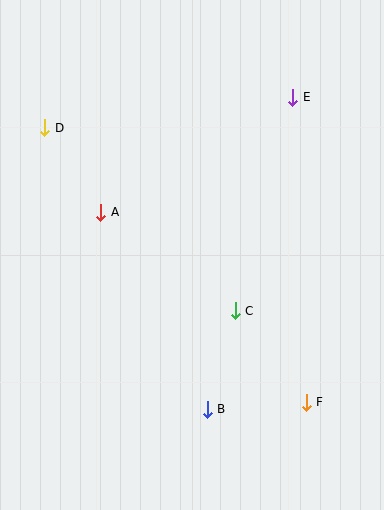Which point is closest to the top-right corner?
Point E is closest to the top-right corner.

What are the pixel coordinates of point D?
Point D is at (45, 128).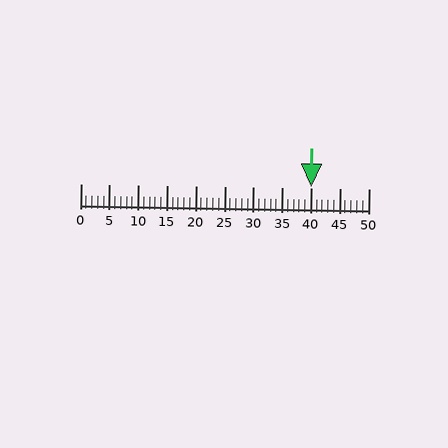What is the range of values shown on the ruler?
The ruler shows values from 0 to 50.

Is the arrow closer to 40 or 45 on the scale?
The arrow is closer to 40.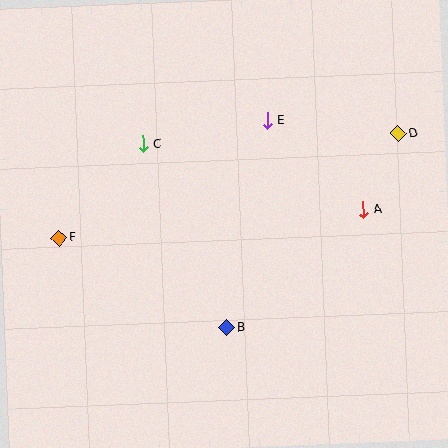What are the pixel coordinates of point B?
Point B is at (227, 328).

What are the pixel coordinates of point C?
Point C is at (143, 144).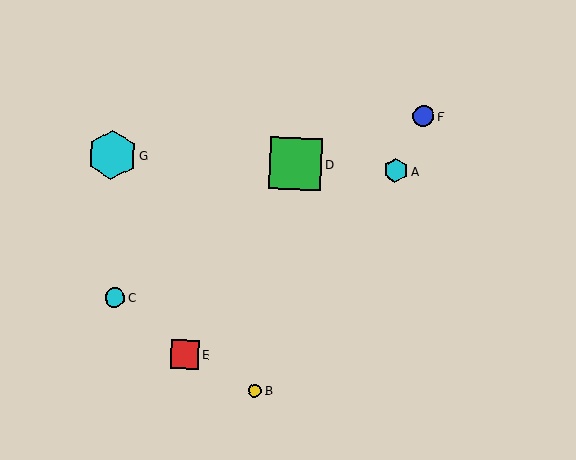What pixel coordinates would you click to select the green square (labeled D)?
Click at (296, 164) to select the green square D.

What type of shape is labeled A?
Shape A is a cyan hexagon.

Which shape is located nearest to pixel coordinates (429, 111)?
The blue circle (labeled F) at (424, 116) is nearest to that location.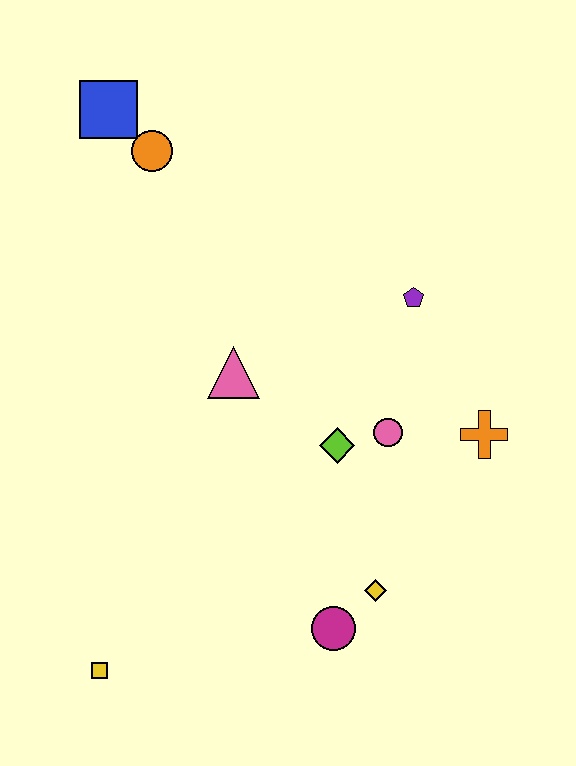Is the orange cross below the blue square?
Yes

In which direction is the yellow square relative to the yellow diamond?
The yellow square is to the left of the yellow diamond.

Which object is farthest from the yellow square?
The blue square is farthest from the yellow square.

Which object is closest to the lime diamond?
The pink circle is closest to the lime diamond.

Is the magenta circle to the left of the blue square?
No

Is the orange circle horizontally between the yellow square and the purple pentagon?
Yes